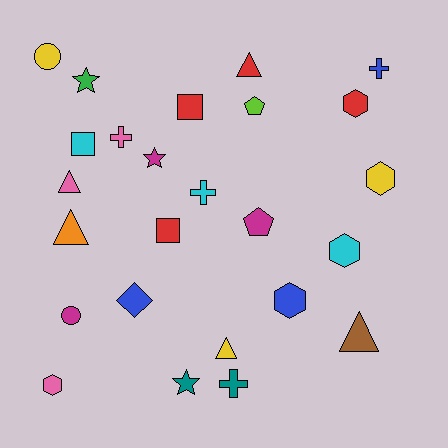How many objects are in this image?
There are 25 objects.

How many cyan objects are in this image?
There are 3 cyan objects.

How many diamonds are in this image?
There is 1 diamond.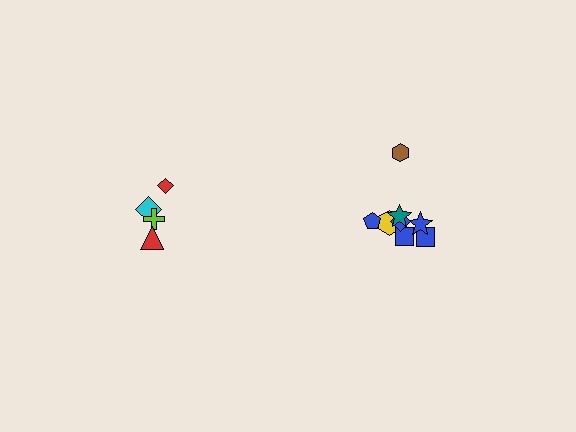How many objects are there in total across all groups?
There are 12 objects.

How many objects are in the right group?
There are 8 objects.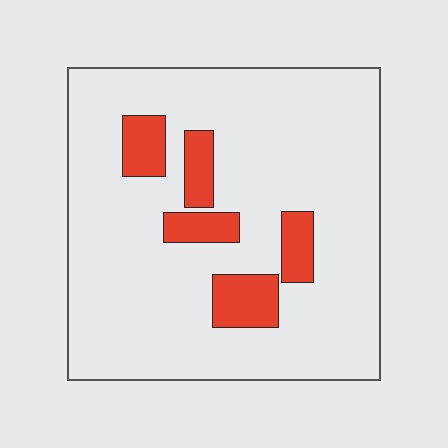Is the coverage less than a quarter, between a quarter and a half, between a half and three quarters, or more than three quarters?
Less than a quarter.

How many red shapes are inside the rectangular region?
5.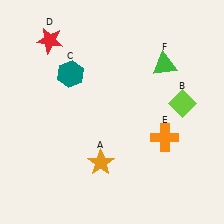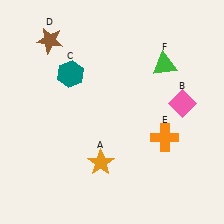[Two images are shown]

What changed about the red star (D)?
In Image 1, D is red. In Image 2, it changed to brown.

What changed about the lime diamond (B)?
In Image 1, B is lime. In Image 2, it changed to pink.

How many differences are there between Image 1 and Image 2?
There are 2 differences between the two images.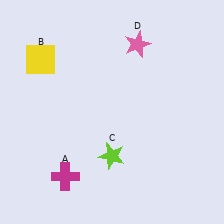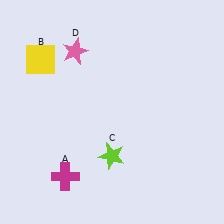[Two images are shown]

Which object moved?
The pink star (D) moved left.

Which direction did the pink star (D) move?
The pink star (D) moved left.